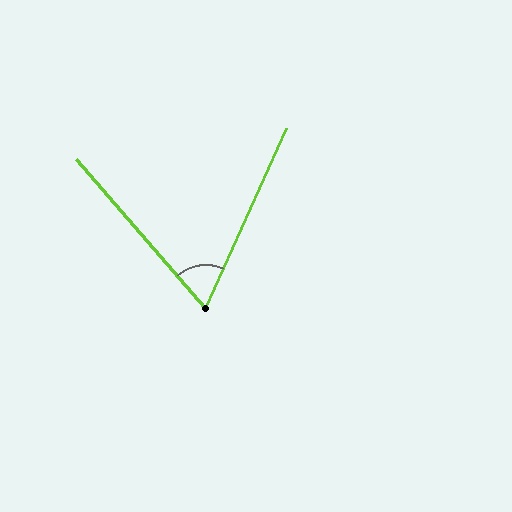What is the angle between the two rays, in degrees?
Approximately 65 degrees.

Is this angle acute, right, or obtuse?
It is acute.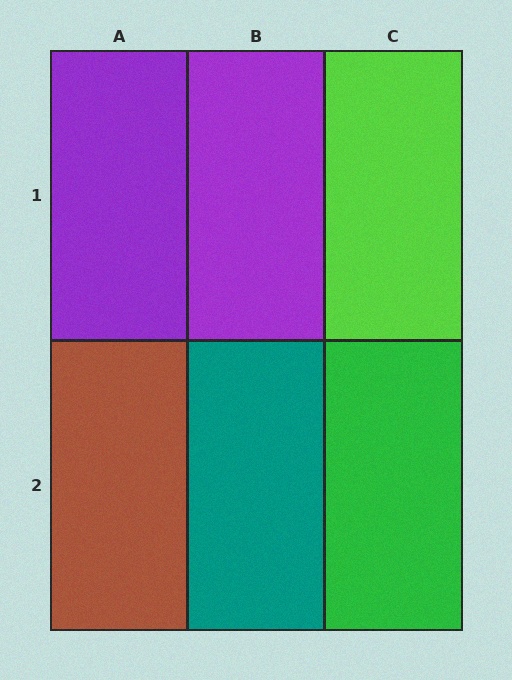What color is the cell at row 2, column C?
Green.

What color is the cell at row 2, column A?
Brown.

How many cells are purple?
2 cells are purple.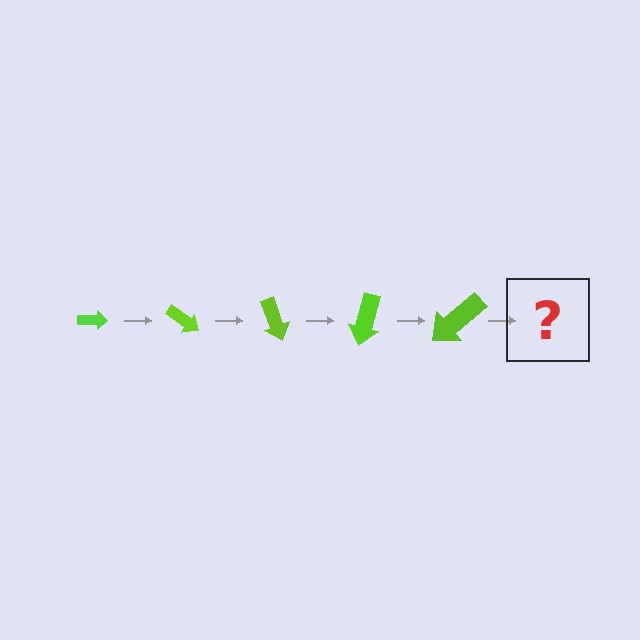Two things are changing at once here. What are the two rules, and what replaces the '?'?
The two rules are that the arrow grows larger each step and it rotates 35 degrees each step. The '?' should be an arrow, larger than the previous one and rotated 175 degrees from the start.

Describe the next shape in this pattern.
It should be an arrow, larger than the previous one and rotated 175 degrees from the start.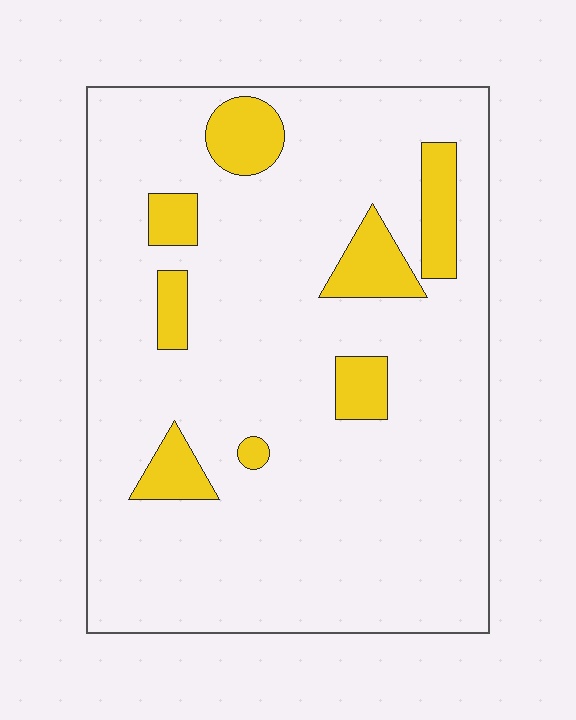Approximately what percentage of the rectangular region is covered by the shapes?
Approximately 15%.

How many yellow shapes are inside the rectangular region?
8.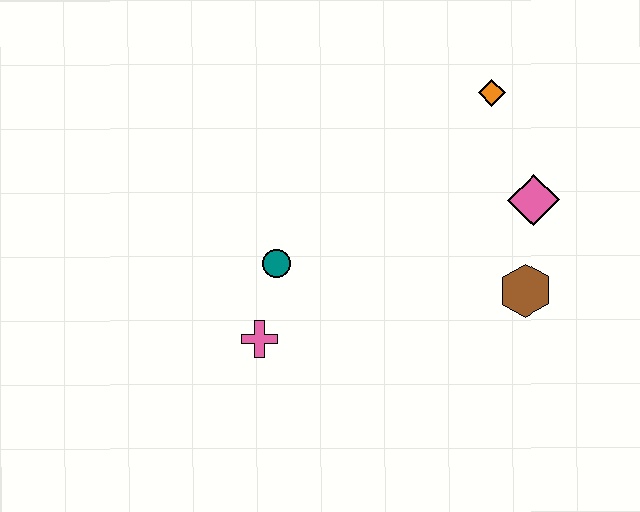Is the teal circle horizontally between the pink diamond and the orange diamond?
No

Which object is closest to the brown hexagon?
The pink diamond is closest to the brown hexagon.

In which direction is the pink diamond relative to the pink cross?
The pink diamond is to the right of the pink cross.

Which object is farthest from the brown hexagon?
The pink cross is farthest from the brown hexagon.